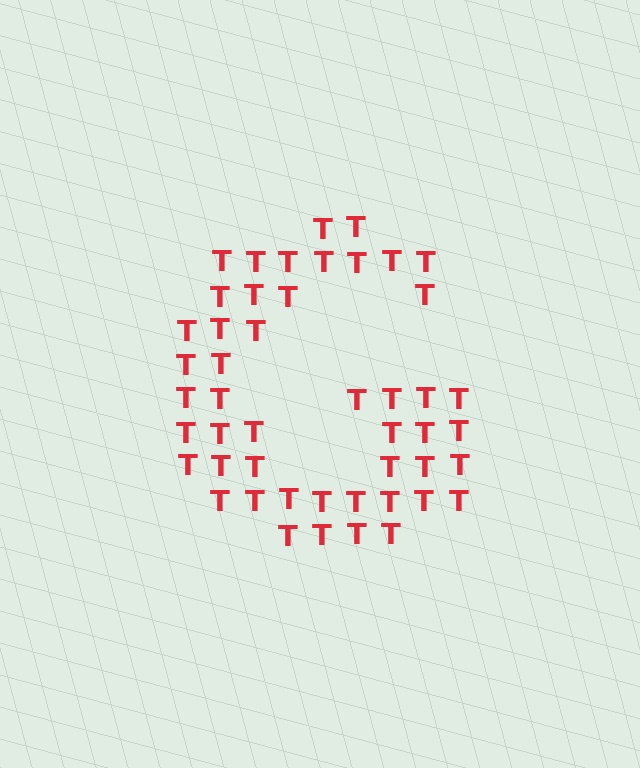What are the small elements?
The small elements are letter T's.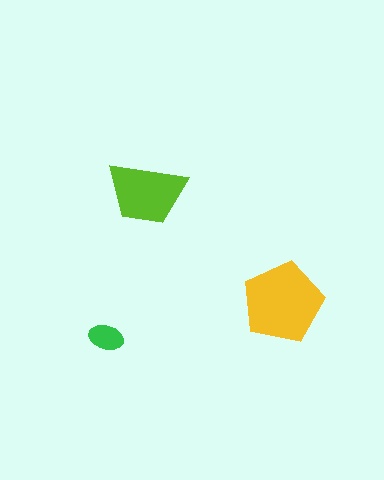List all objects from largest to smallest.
The yellow pentagon, the lime trapezoid, the green ellipse.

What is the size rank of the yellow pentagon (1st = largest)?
1st.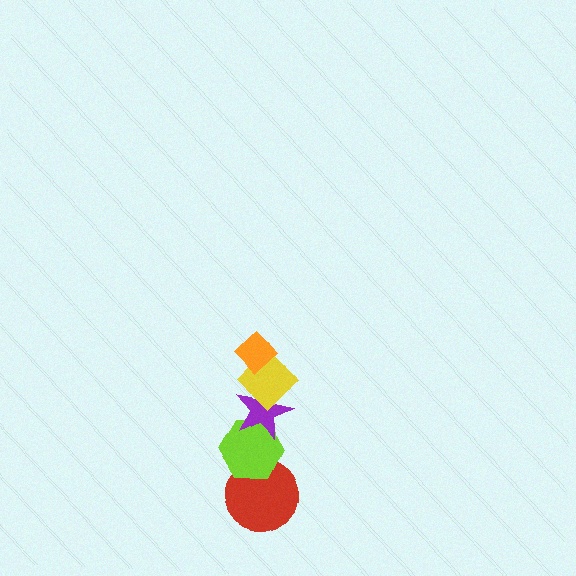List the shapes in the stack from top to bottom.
From top to bottom: the orange diamond, the yellow diamond, the purple star, the lime hexagon, the red circle.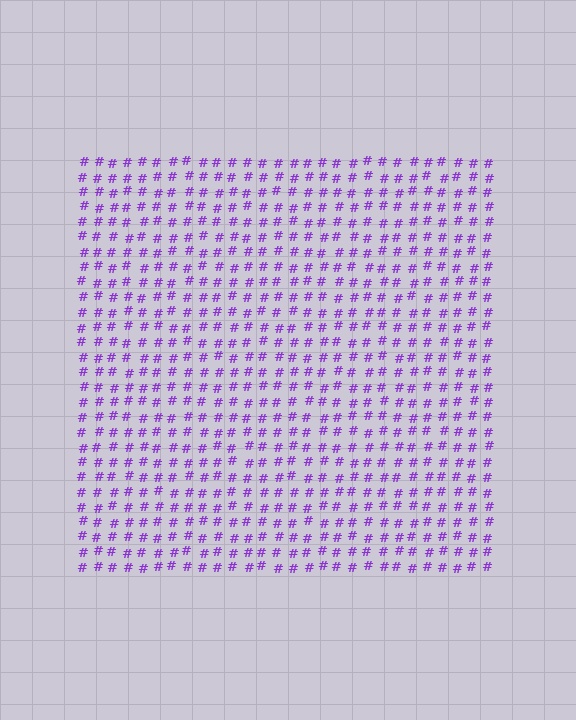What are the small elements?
The small elements are hash symbols.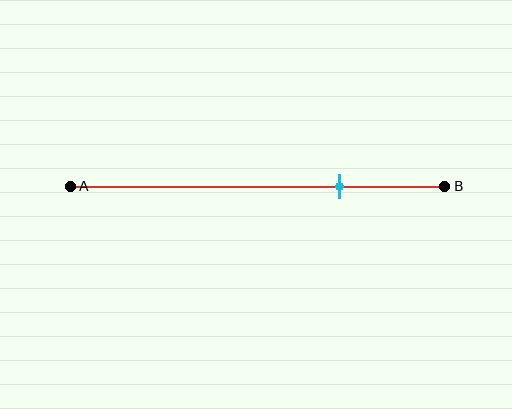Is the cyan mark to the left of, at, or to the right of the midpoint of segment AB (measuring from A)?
The cyan mark is to the right of the midpoint of segment AB.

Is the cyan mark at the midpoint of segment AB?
No, the mark is at about 70% from A, not at the 50% midpoint.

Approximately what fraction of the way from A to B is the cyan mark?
The cyan mark is approximately 70% of the way from A to B.